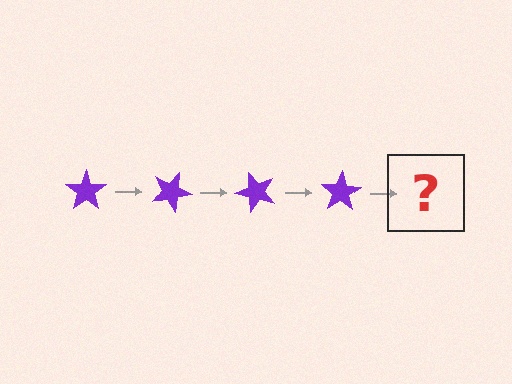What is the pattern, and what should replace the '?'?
The pattern is that the star rotates 25 degrees each step. The '?' should be a purple star rotated 100 degrees.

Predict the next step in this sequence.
The next step is a purple star rotated 100 degrees.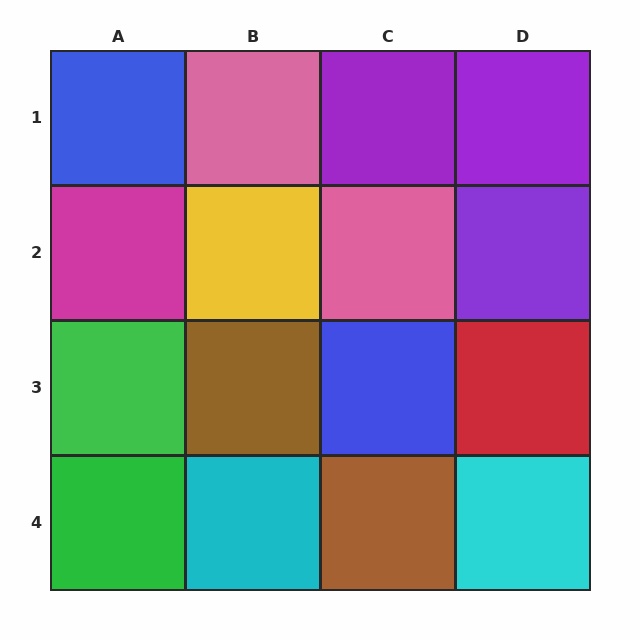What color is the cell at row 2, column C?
Pink.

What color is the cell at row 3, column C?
Blue.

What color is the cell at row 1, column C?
Purple.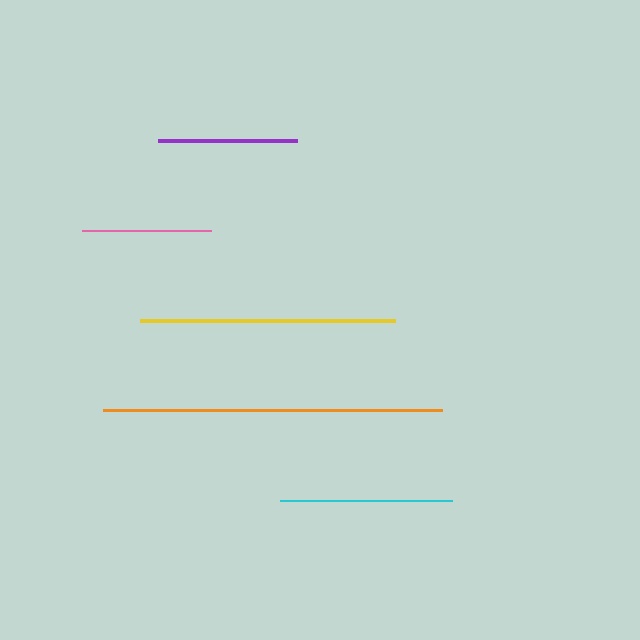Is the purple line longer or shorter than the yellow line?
The yellow line is longer than the purple line.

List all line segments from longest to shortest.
From longest to shortest: orange, yellow, cyan, purple, pink.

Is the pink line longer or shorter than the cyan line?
The cyan line is longer than the pink line.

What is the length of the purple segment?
The purple segment is approximately 139 pixels long.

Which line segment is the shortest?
The pink line is the shortest at approximately 129 pixels.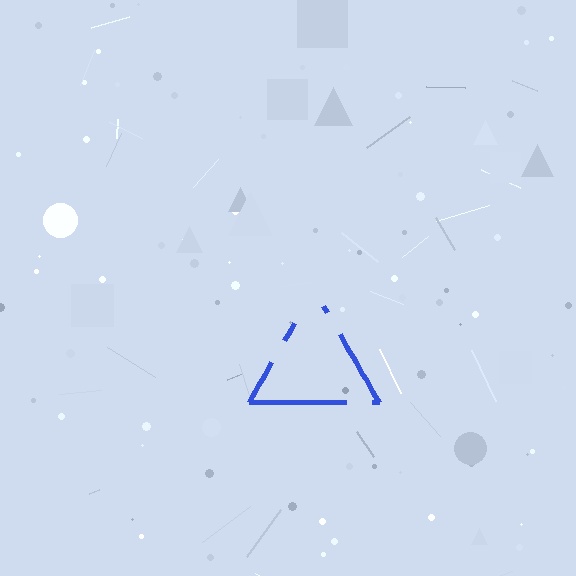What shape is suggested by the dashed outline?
The dashed outline suggests a triangle.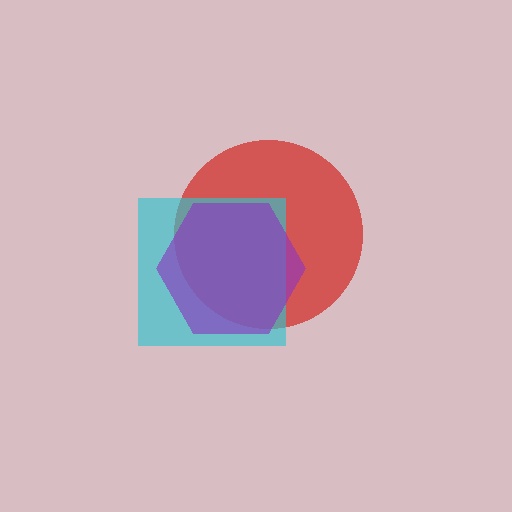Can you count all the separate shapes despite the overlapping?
Yes, there are 3 separate shapes.